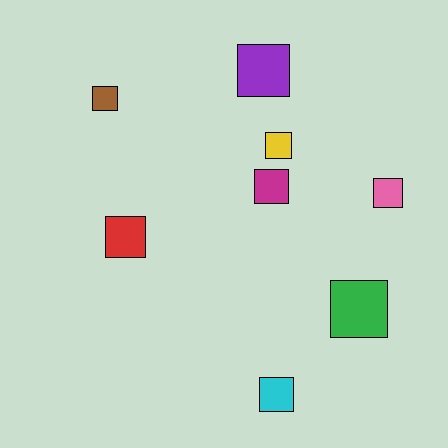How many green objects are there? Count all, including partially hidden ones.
There is 1 green object.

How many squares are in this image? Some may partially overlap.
There are 8 squares.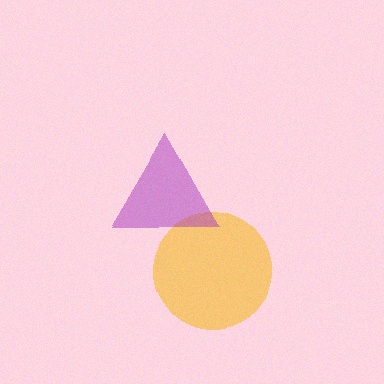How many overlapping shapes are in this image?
There are 2 overlapping shapes in the image.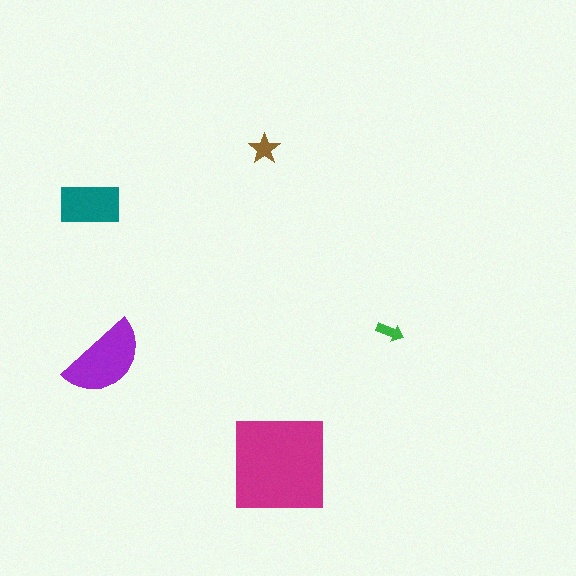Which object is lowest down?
The magenta square is bottommost.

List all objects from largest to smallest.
The magenta square, the purple semicircle, the teal rectangle, the brown star, the green arrow.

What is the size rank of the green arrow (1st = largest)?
5th.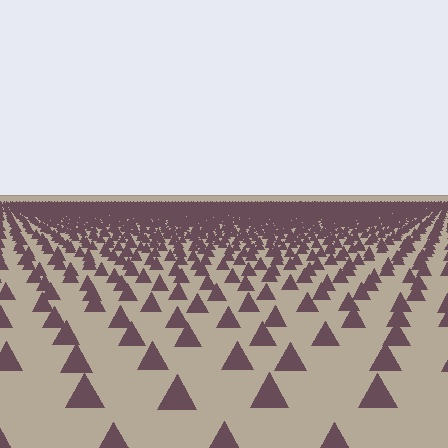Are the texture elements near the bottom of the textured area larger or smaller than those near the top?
Larger. Near the bottom, elements are closer to the viewer and appear at a bigger on-screen size.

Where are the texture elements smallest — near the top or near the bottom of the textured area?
Near the top.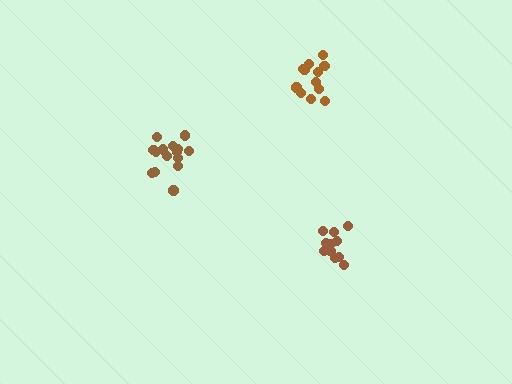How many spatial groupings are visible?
There are 3 spatial groupings.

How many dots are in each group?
Group 1: 11 dots, Group 2: 13 dots, Group 3: 15 dots (39 total).